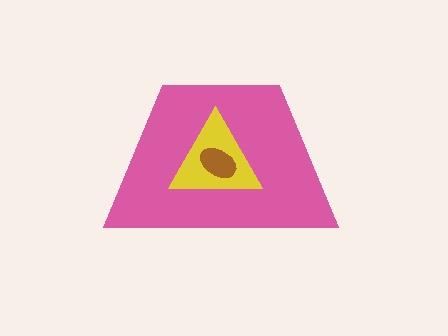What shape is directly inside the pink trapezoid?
The yellow triangle.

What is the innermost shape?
The brown ellipse.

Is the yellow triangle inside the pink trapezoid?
Yes.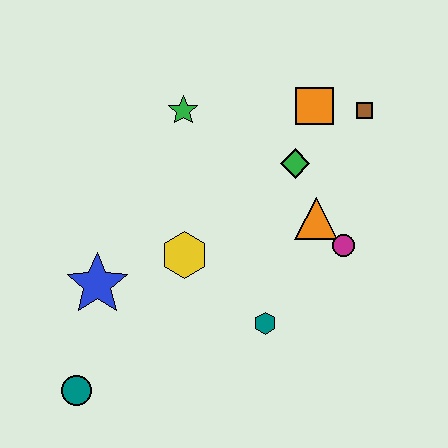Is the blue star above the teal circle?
Yes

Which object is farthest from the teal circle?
The brown square is farthest from the teal circle.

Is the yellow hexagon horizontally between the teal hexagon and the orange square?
No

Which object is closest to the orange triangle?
The magenta circle is closest to the orange triangle.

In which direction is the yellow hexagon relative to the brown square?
The yellow hexagon is to the left of the brown square.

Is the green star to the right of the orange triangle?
No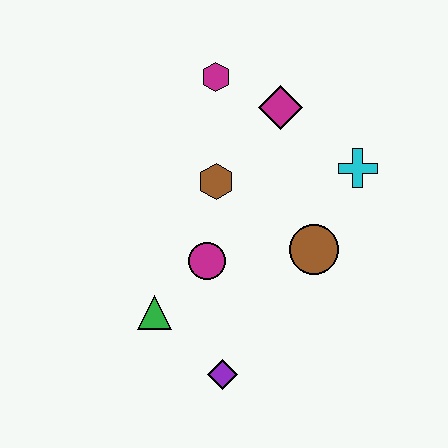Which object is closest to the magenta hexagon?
The magenta diamond is closest to the magenta hexagon.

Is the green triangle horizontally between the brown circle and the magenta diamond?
No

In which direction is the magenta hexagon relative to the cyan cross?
The magenta hexagon is to the left of the cyan cross.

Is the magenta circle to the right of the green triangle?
Yes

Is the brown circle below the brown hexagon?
Yes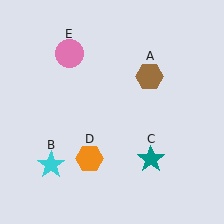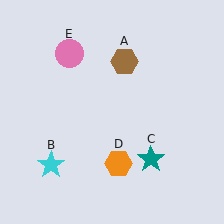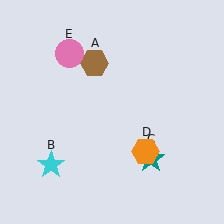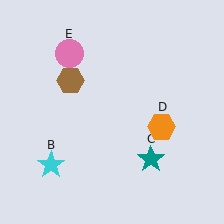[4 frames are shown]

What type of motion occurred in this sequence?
The brown hexagon (object A), orange hexagon (object D) rotated counterclockwise around the center of the scene.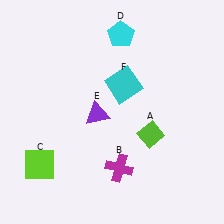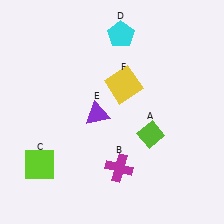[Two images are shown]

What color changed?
The square (F) changed from cyan in Image 1 to yellow in Image 2.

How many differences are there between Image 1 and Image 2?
There is 1 difference between the two images.